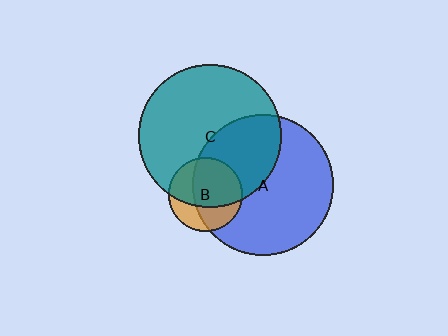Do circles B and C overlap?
Yes.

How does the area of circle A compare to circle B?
Approximately 3.6 times.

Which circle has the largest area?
Circle C (teal).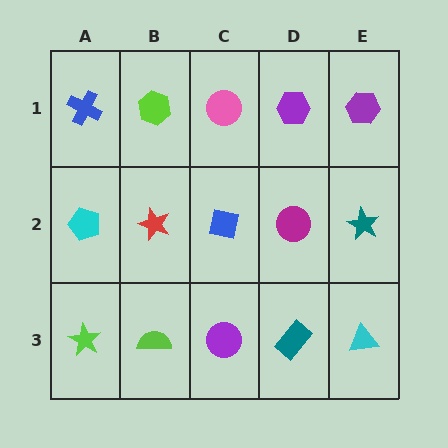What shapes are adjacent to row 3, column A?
A cyan pentagon (row 2, column A), a lime semicircle (row 3, column B).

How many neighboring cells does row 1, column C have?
3.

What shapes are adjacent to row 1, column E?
A teal star (row 2, column E), a purple hexagon (row 1, column D).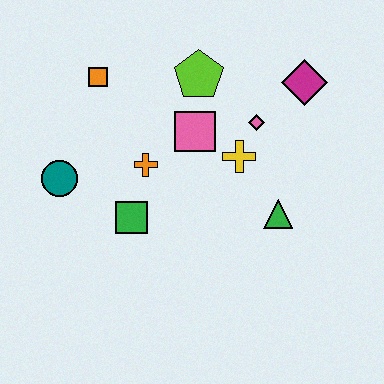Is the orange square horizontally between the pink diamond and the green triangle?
No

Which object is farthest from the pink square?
The teal circle is farthest from the pink square.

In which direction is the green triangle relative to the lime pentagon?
The green triangle is below the lime pentagon.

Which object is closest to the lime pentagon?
The pink square is closest to the lime pentagon.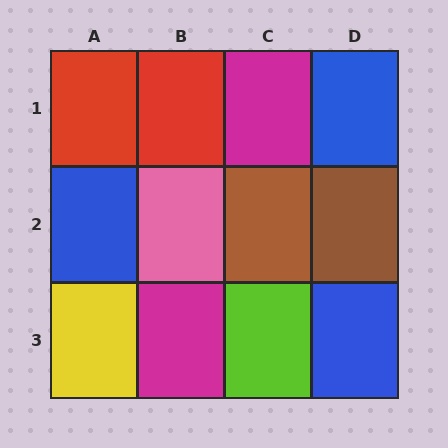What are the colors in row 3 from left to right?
Yellow, magenta, lime, blue.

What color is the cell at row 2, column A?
Blue.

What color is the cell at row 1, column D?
Blue.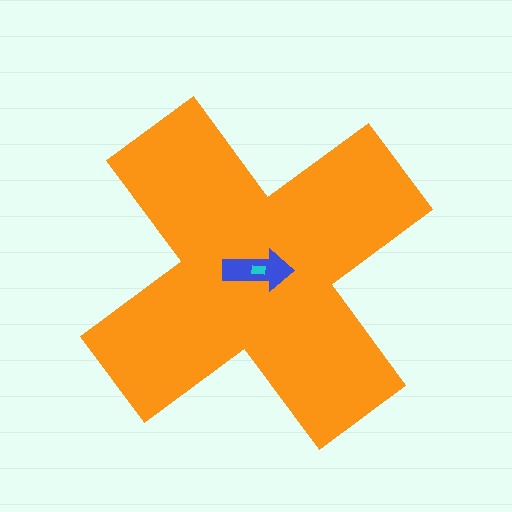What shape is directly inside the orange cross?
The blue arrow.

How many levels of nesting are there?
3.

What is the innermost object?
The cyan rectangle.